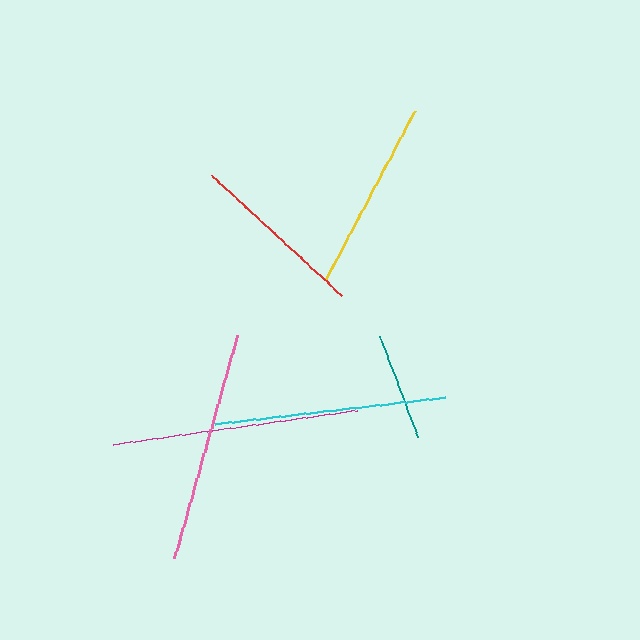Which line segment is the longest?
The magenta line is the longest at approximately 247 pixels.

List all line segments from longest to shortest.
From longest to shortest: magenta, pink, cyan, yellow, red, teal.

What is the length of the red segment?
The red segment is approximately 177 pixels long.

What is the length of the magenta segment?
The magenta segment is approximately 247 pixels long.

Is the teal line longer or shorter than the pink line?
The pink line is longer than the teal line.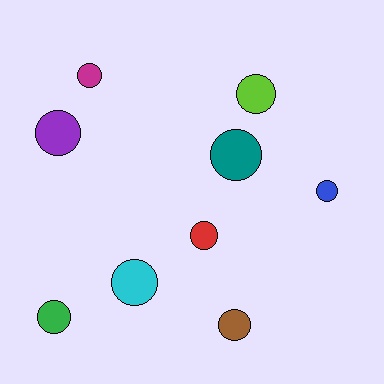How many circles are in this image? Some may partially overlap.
There are 9 circles.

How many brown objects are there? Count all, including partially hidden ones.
There is 1 brown object.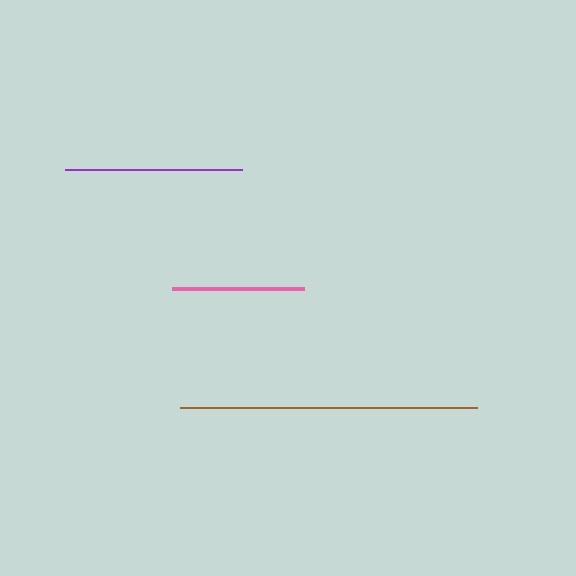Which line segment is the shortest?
The pink line is the shortest at approximately 132 pixels.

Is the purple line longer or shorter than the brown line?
The brown line is longer than the purple line.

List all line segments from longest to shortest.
From longest to shortest: brown, purple, pink.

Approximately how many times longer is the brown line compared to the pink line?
The brown line is approximately 2.2 times the length of the pink line.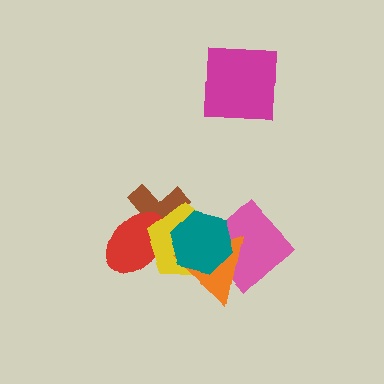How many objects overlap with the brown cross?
3 objects overlap with the brown cross.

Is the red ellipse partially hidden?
Yes, it is partially covered by another shape.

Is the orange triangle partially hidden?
Yes, it is partially covered by another shape.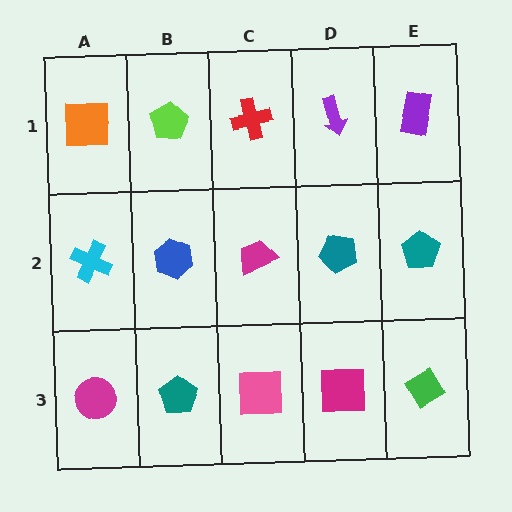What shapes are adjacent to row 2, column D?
A purple arrow (row 1, column D), a magenta square (row 3, column D), a magenta trapezoid (row 2, column C), a teal pentagon (row 2, column E).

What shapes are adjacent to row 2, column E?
A purple rectangle (row 1, column E), a green diamond (row 3, column E), a teal pentagon (row 2, column D).